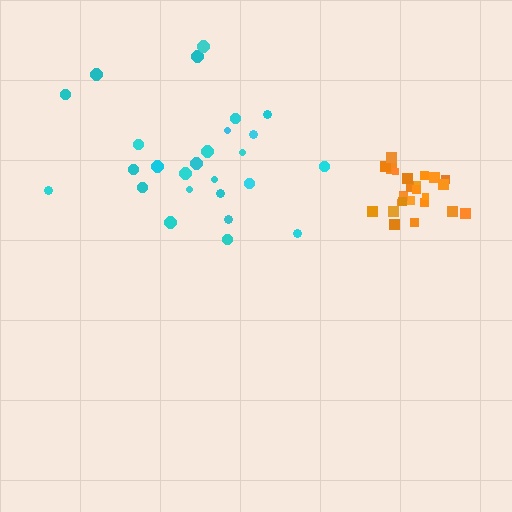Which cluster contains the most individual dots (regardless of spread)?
Cyan (26).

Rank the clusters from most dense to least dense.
orange, cyan.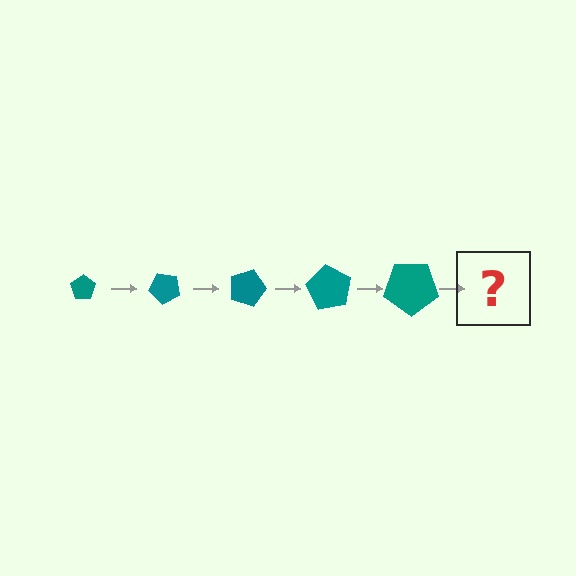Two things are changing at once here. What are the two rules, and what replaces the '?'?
The two rules are that the pentagon grows larger each step and it rotates 45 degrees each step. The '?' should be a pentagon, larger than the previous one and rotated 225 degrees from the start.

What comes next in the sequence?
The next element should be a pentagon, larger than the previous one and rotated 225 degrees from the start.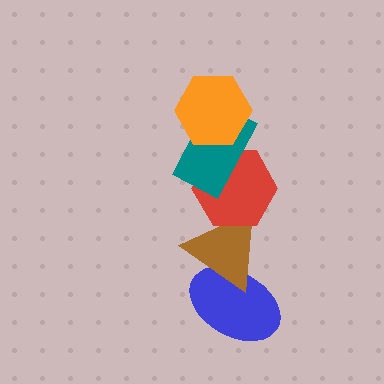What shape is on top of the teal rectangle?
The orange hexagon is on top of the teal rectangle.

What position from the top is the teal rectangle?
The teal rectangle is 2nd from the top.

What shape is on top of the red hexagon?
The teal rectangle is on top of the red hexagon.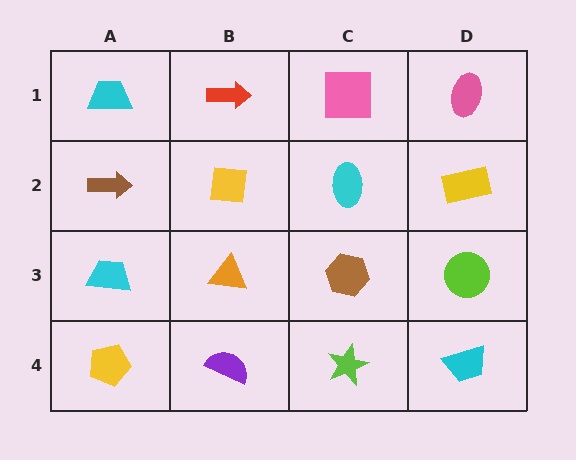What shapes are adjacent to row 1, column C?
A cyan ellipse (row 2, column C), a red arrow (row 1, column B), a pink ellipse (row 1, column D).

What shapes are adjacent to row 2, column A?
A cyan trapezoid (row 1, column A), a cyan trapezoid (row 3, column A), a yellow square (row 2, column B).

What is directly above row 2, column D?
A pink ellipse.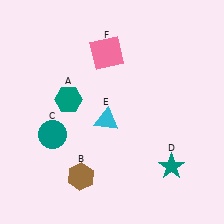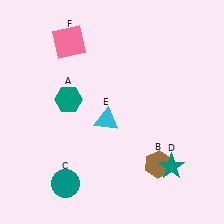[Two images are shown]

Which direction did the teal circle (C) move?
The teal circle (C) moved down.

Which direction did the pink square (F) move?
The pink square (F) moved left.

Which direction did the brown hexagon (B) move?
The brown hexagon (B) moved right.